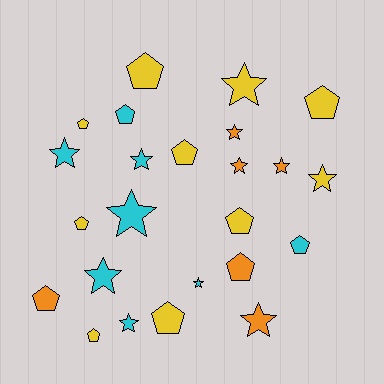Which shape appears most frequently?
Pentagon, with 12 objects.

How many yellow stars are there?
There are 2 yellow stars.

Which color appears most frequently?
Yellow, with 10 objects.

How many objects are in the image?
There are 24 objects.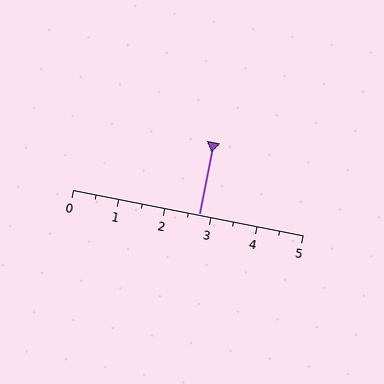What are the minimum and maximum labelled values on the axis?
The axis runs from 0 to 5.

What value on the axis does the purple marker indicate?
The marker indicates approximately 2.8.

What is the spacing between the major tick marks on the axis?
The major ticks are spaced 1 apart.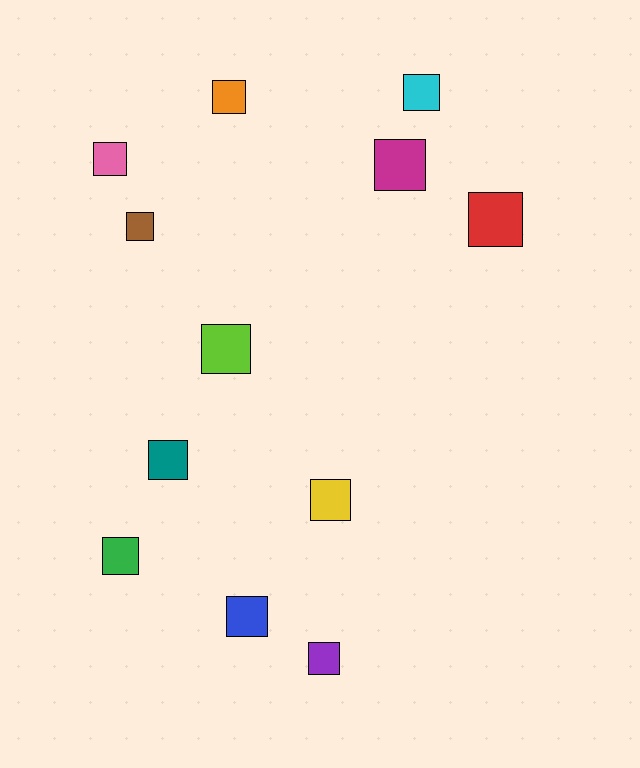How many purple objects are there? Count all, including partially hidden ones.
There is 1 purple object.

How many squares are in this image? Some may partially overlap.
There are 12 squares.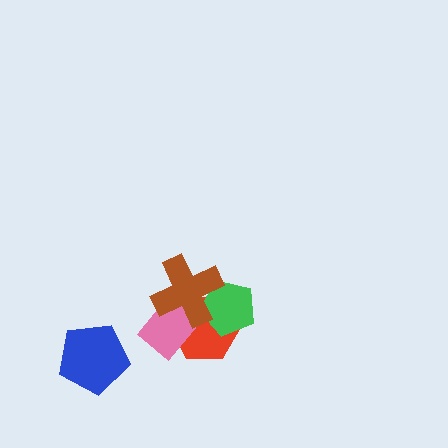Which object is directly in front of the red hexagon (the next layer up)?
The pink rectangle is directly in front of the red hexagon.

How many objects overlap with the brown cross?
3 objects overlap with the brown cross.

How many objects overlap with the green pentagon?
3 objects overlap with the green pentagon.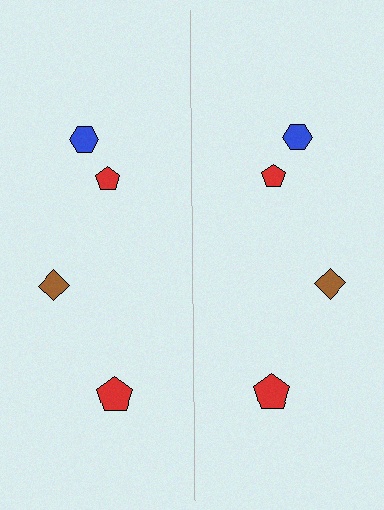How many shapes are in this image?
There are 8 shapes in this image.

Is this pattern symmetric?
Yes, this pattern has bilateral (reflection) symmetry.